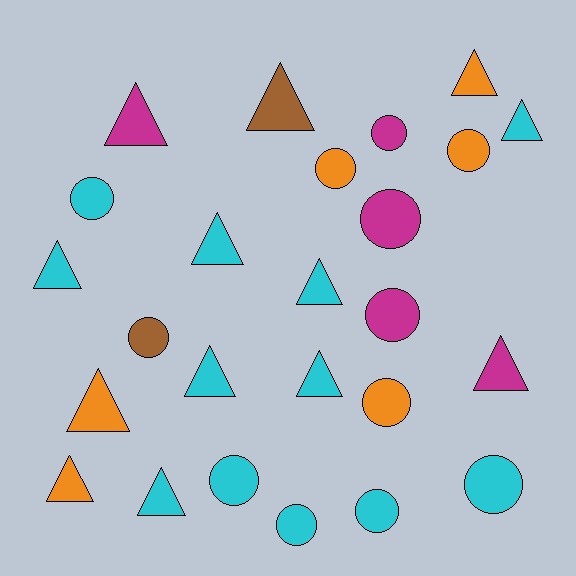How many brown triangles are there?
There is 1 brown triangle.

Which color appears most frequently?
Cyan, with 12 objects.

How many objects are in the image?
There are 25 objects.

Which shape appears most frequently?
Triangle, with 13 objects.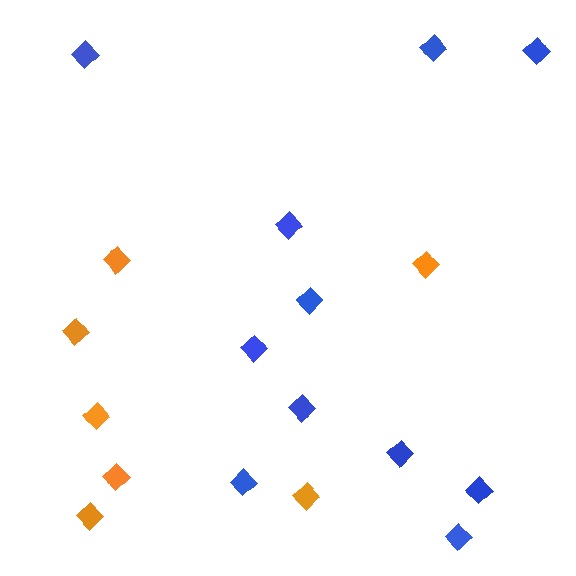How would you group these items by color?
There are 2 groups: one group of orange diamonds (7) and one group of blue diamonds (11).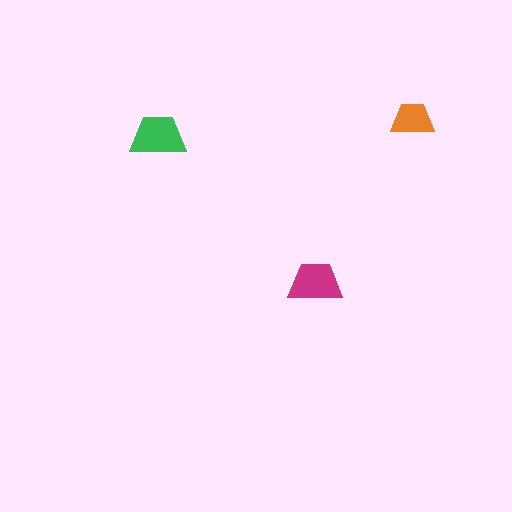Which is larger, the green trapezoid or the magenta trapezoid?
The green one.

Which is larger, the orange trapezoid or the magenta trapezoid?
The magenta one.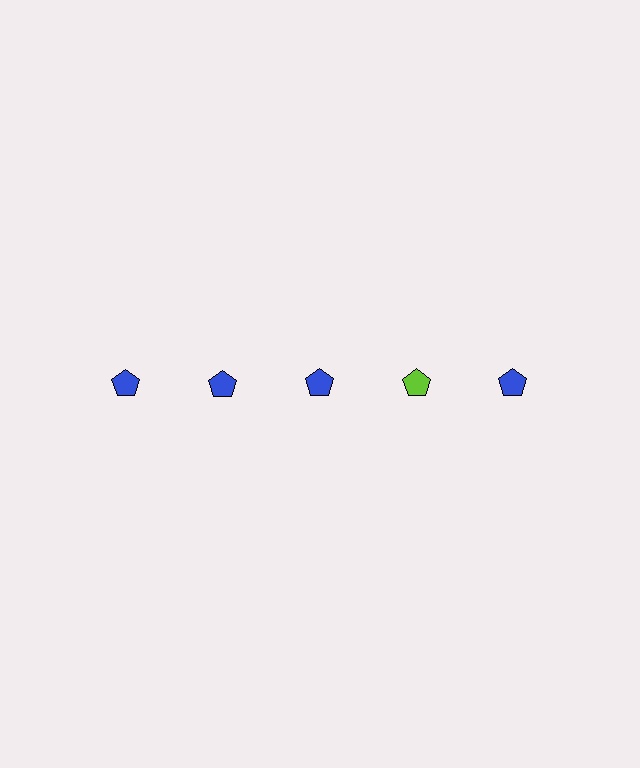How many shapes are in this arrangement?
There are 5 shapes arranged in a grid pattern.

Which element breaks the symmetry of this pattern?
The lime pentagon in the top row, second from right column breaks the symmetry. All other shapes are blue pentagons.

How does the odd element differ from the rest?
It has a different color: lime instead of blue.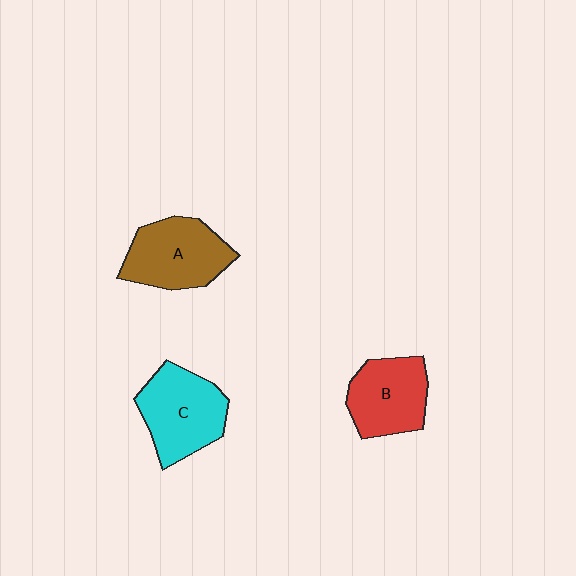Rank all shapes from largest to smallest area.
From largest to smallest: C (cyan), A (brown), B (red).